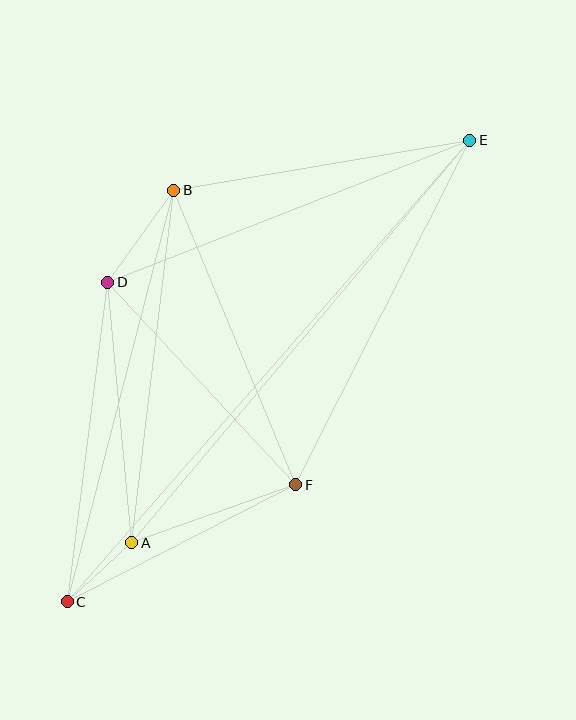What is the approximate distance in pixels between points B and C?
The distance between B and C is approximately 425 pixels.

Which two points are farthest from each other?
Points C and E are farthest from each other.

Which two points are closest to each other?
Points A and C are closest to each other.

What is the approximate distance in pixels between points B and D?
The distance between B and D is approximately 113 pixels.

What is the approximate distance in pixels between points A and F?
The distance between A and F is approximately 174 pixels.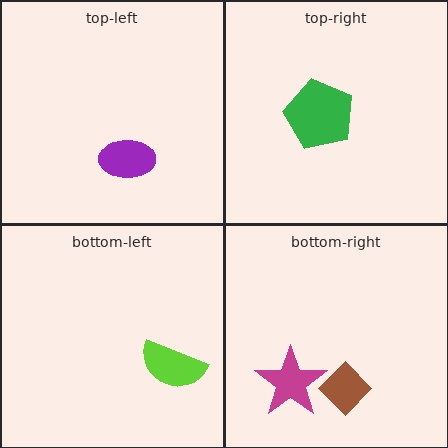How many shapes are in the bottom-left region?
1.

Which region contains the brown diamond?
The bottom-right region.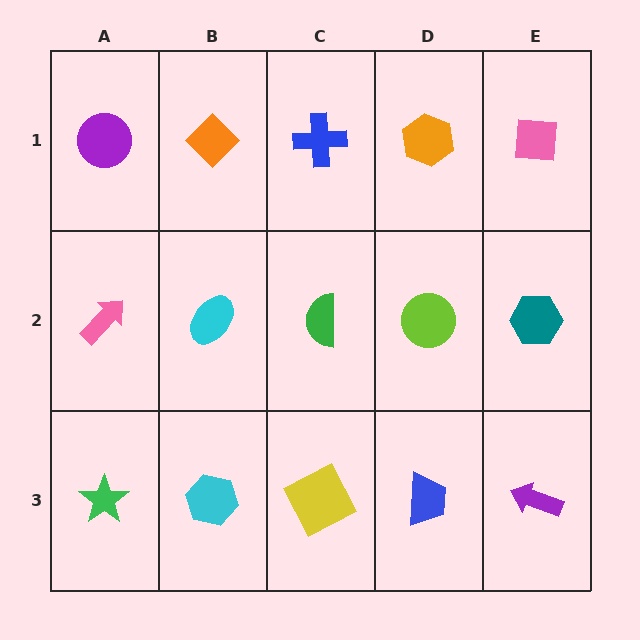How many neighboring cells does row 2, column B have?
4.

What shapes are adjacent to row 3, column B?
A cyan ellipse (row 2, column B), a green star (row 3, column A), a yellow square (row 3, column C).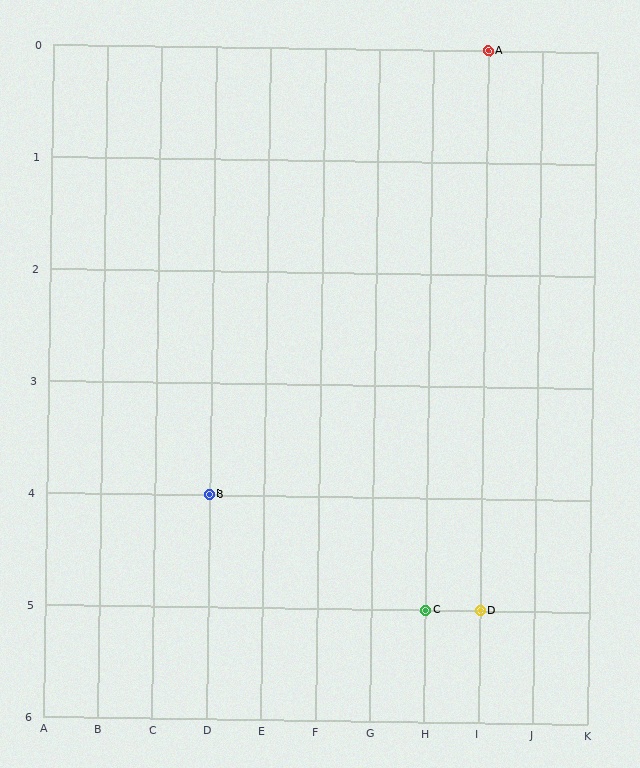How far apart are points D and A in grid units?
Points D and A are 5 rows apart.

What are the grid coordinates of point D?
Point D is at grid coordinates (I, 5).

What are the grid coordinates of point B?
Point B is at grid coordinates (D, 4).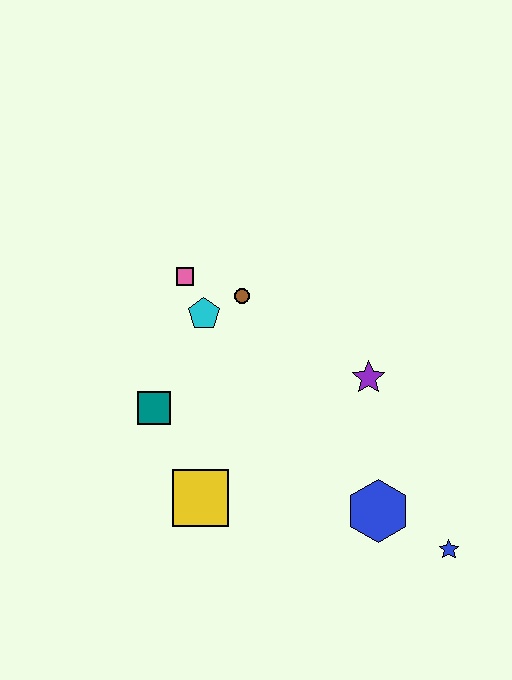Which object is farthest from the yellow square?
The blue star is farthest from the yellow square.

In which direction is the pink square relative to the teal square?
The pink square is above the teal square.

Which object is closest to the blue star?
The blue hexagon is closest to the blue star.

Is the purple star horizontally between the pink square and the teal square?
No